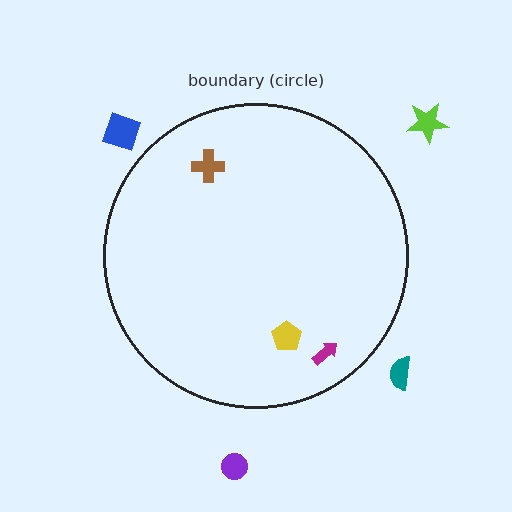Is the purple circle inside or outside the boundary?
Outside.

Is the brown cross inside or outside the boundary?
Inside.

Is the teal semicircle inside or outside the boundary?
Outside.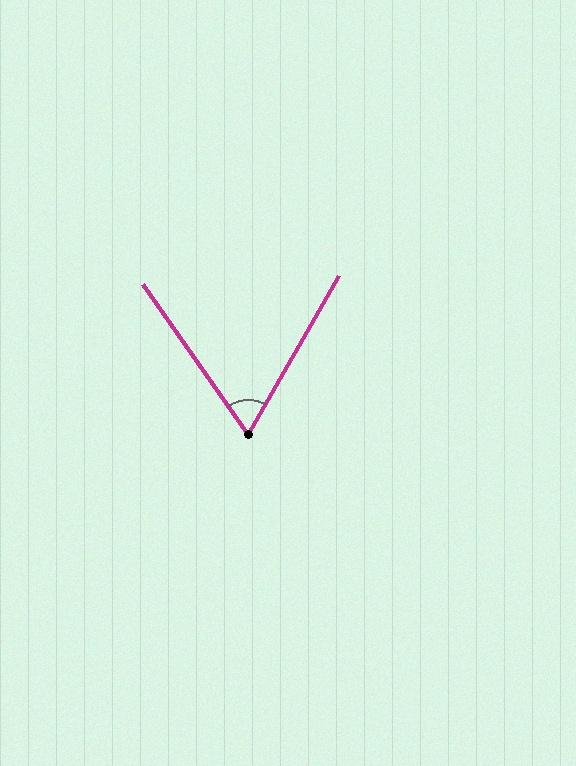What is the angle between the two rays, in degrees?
Approximately 65 degrees.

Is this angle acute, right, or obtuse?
It is acute.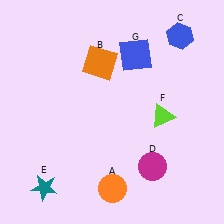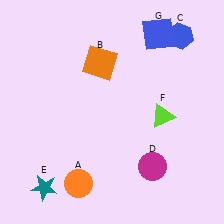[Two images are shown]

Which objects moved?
The objects that moved are: the orange circle (A), the blue square (G).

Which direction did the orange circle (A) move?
The orange circle (A) moved left.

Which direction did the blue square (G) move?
The blue square (G) moved right.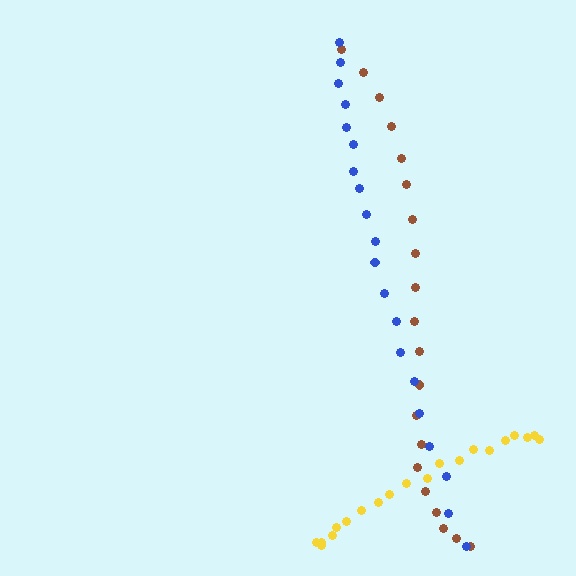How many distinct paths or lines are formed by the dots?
There are 3 distinct paths.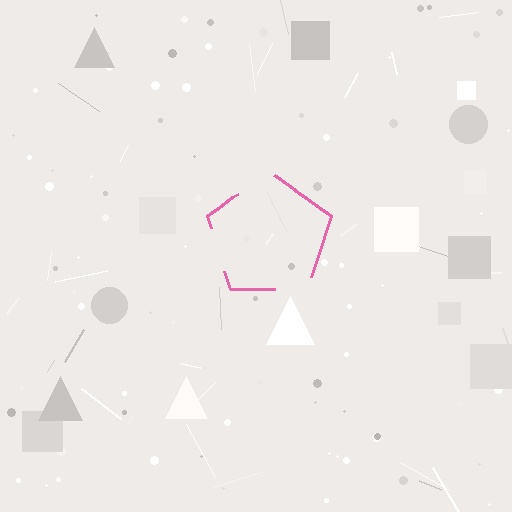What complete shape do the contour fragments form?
The contour fragments form a pentagon.